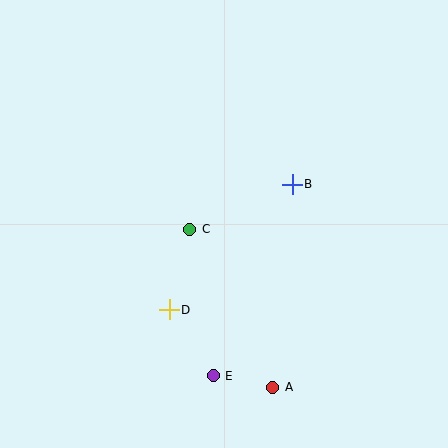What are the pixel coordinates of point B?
Point B is at (292, 184).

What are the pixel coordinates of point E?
Point E is at (213, 376).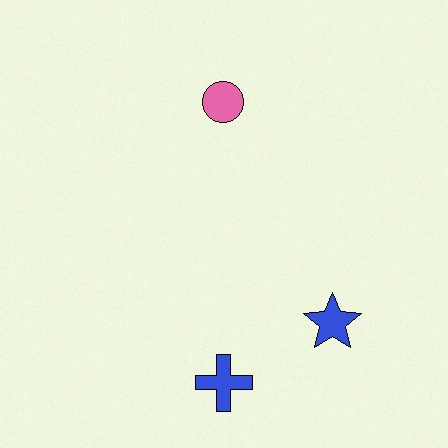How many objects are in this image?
There are 3 objects.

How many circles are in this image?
There is 1 circle.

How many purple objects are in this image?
There are no purple objects.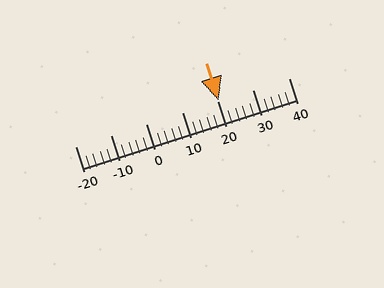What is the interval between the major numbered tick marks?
The major tick marks are spaced 10 units apart.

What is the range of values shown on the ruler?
The ruler shows values from -20 to 40.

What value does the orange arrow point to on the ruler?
The orange arrow points to approximately 20.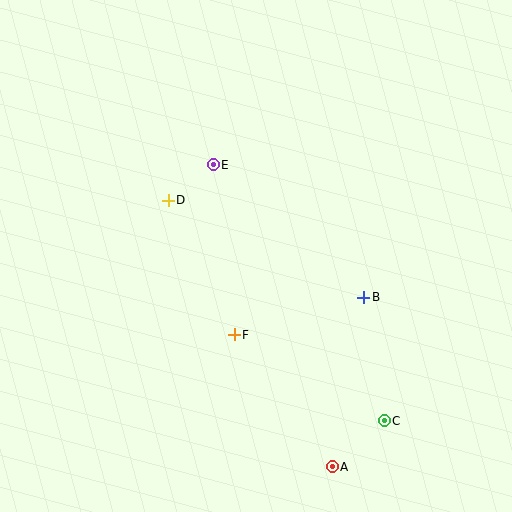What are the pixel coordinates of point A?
Point A is at (332, 467).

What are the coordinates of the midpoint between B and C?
The midpoint between B and C is at (374, 359).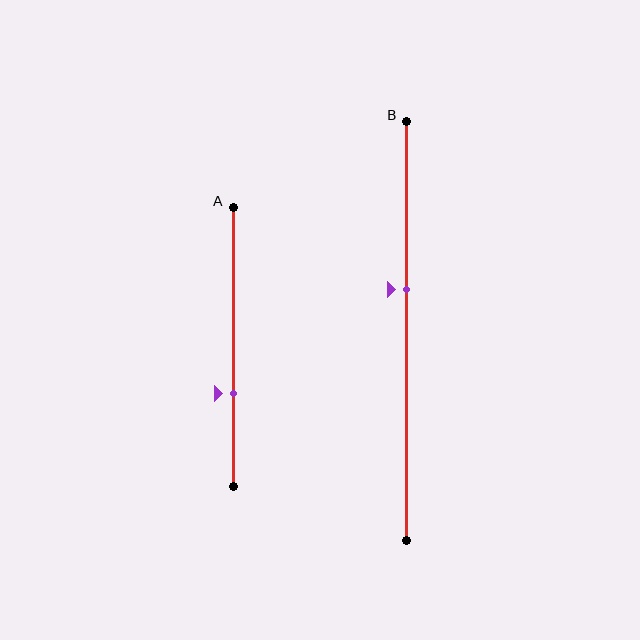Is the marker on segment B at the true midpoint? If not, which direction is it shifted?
No, the marker on segment B is shifted upward by about 10% of the segment length.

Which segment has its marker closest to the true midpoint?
Segment B has its marker closest to the true midpoint.